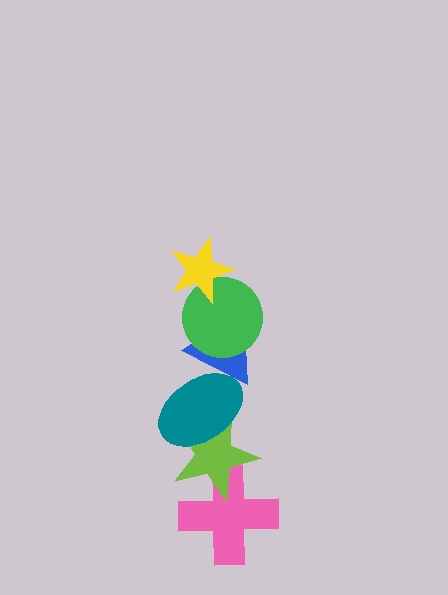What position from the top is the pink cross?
The pink cross is 6th from the top.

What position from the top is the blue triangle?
The blue triangle is 3rd from the top.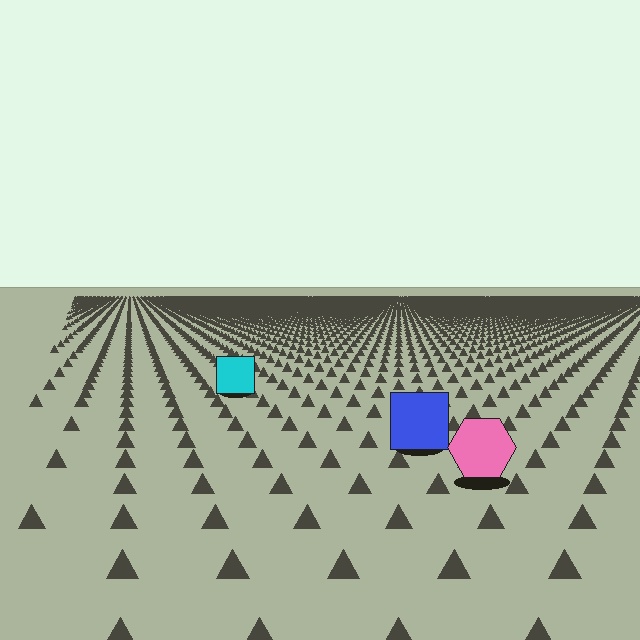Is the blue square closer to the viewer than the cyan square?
Yes. The blue square is closer — you can tell from the texture gradient: the ground texture is coarser near it.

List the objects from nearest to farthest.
From nearest to farthest: the pink hexagon, the blue square, the cyan square.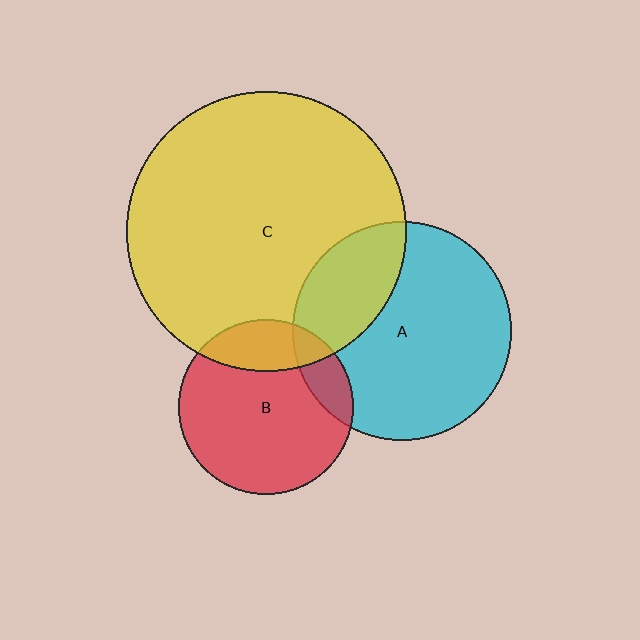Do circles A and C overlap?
Yes.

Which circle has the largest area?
Circle C (yellow).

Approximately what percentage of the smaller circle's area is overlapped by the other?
Approximately 25%.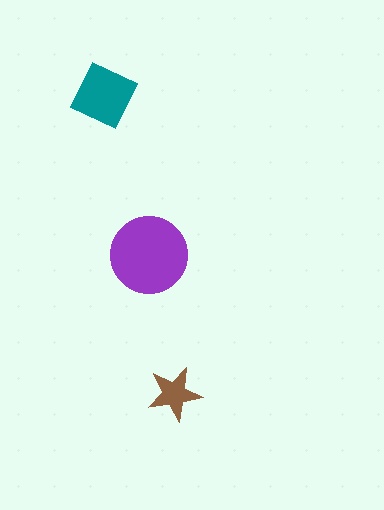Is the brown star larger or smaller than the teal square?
Smaller.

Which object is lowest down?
The brown star is bottommost.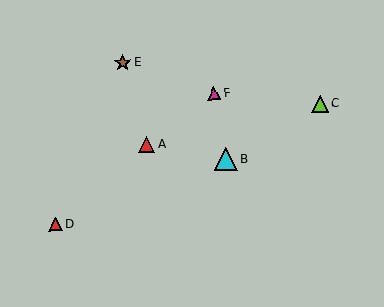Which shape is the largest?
The cyan triangle (labeled B) is the largest.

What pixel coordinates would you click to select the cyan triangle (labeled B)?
Click at (226, 160) to select the cyan triangle B.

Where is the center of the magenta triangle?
The center of the magenta triangle is at (214, 94).